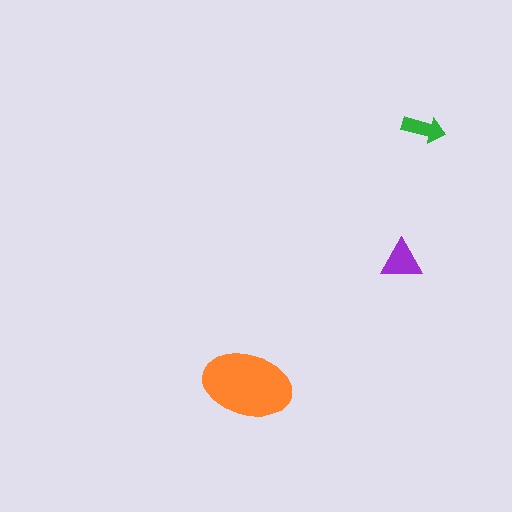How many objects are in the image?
There are 3 objects in the image.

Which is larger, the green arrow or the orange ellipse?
The orange ellipse.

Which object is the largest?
The orange ellipse.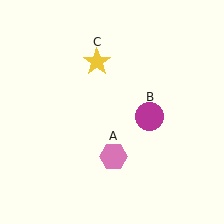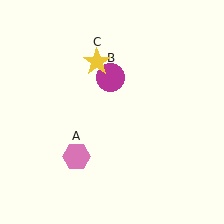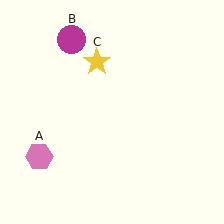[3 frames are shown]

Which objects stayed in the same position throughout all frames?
Yellow star (object C) remained stationary.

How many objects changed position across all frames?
2 objects changed position: pink hexagon (object A), magenta circle (object B).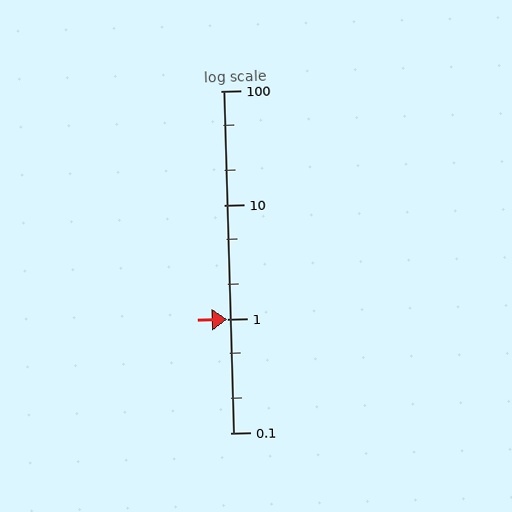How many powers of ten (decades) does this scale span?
The scale spans 3 decades, from 0.1 to 100.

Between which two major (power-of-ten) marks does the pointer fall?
The pointer is between 1 and 10.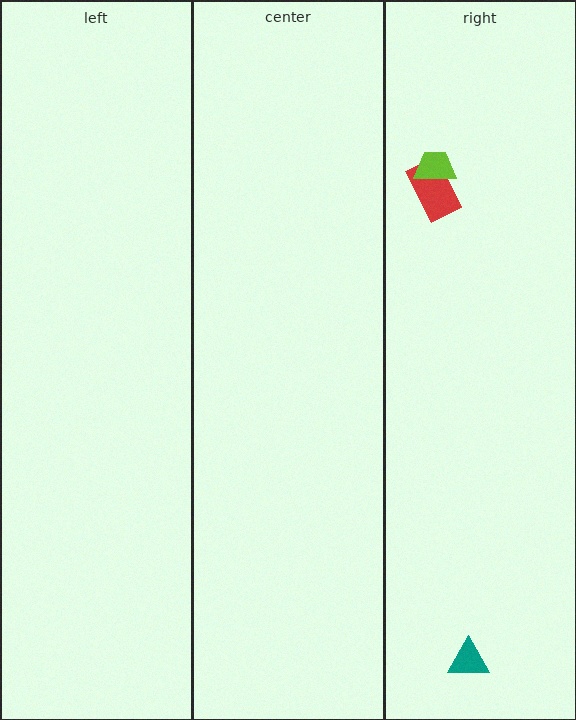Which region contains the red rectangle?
The right region.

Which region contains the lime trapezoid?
The right region.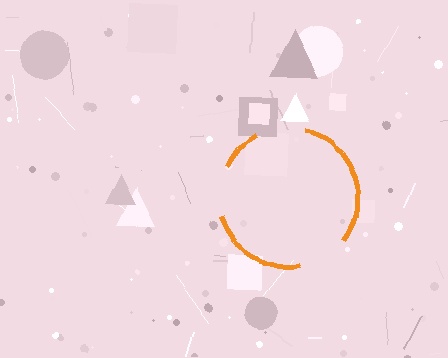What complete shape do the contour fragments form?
The contour fragments form a circle.